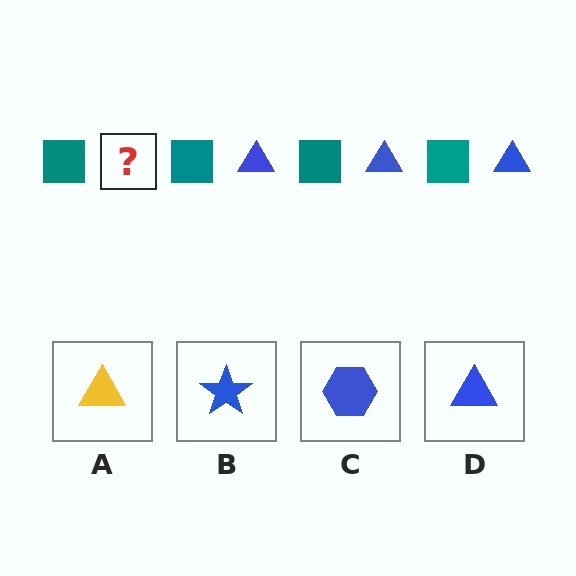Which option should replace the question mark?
Option D.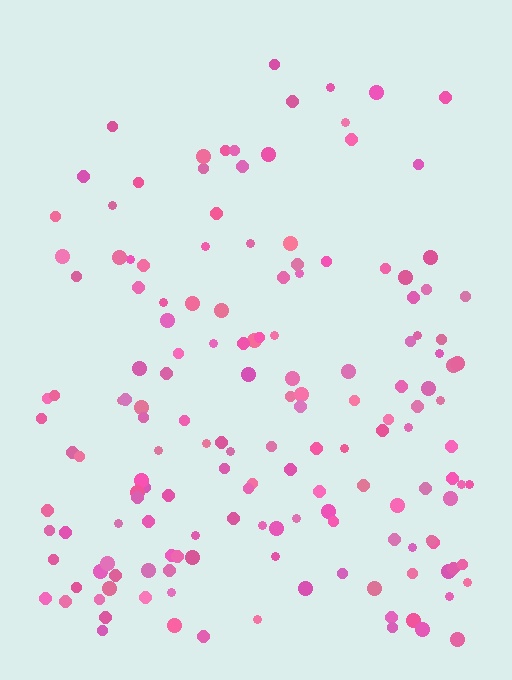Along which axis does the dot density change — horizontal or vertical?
Vertical.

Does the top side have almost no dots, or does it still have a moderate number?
Still a moderate number, just noticeably fewer than the bottom.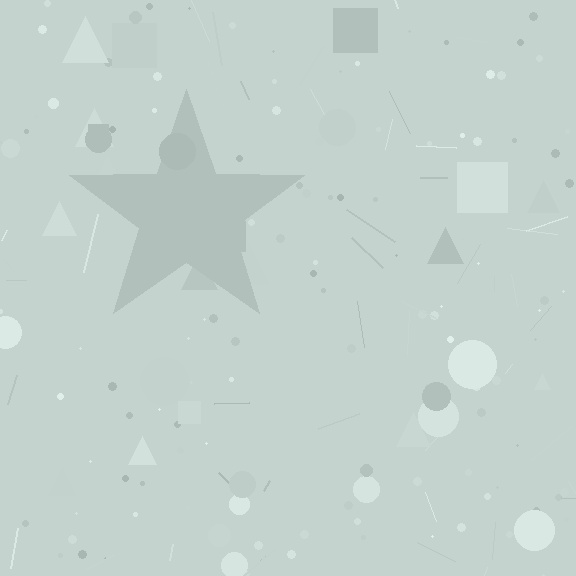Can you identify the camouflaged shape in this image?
The camouflaged shape is a star.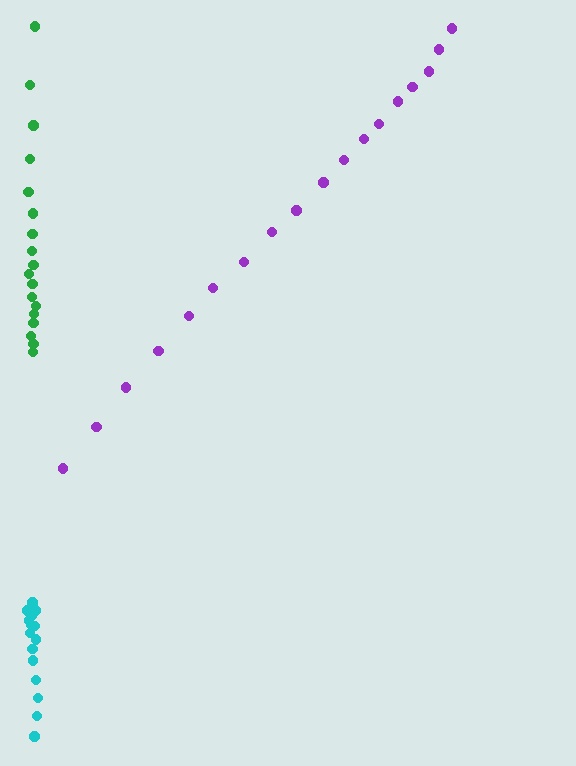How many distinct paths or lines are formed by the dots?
There are 3 distinct paths.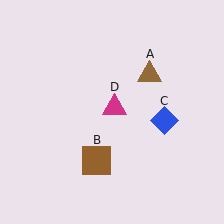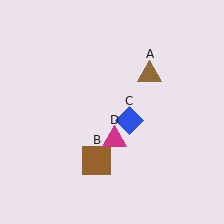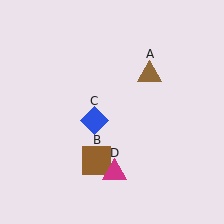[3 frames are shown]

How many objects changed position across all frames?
2 objects changed position: blue diamond (object C), magenta triangle (object D).